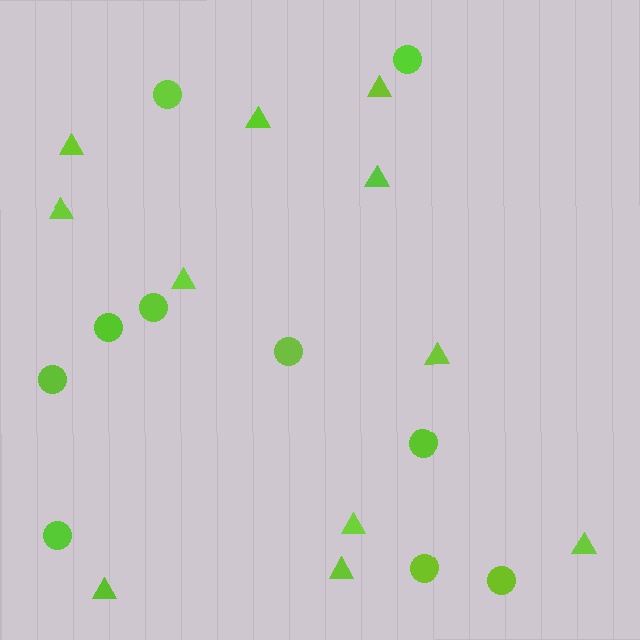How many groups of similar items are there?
There are 2 groups: one group of circles (10) and one group of triangles (11).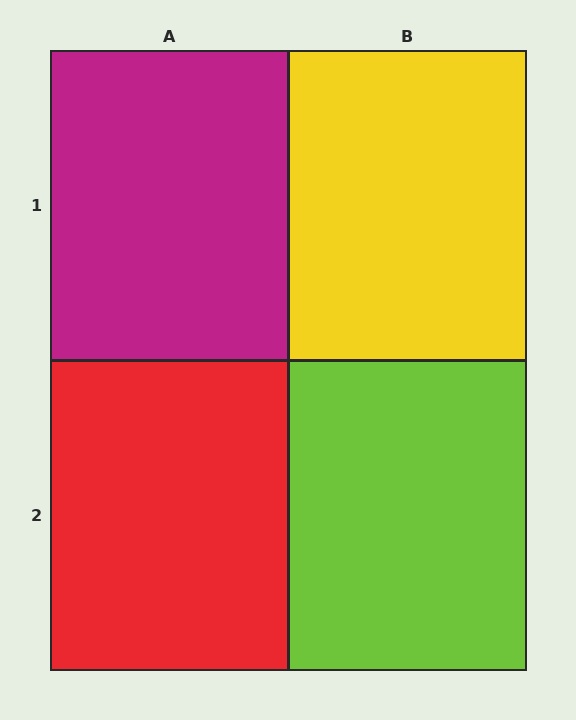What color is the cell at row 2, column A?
Red.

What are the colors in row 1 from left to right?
Magenta, yellow.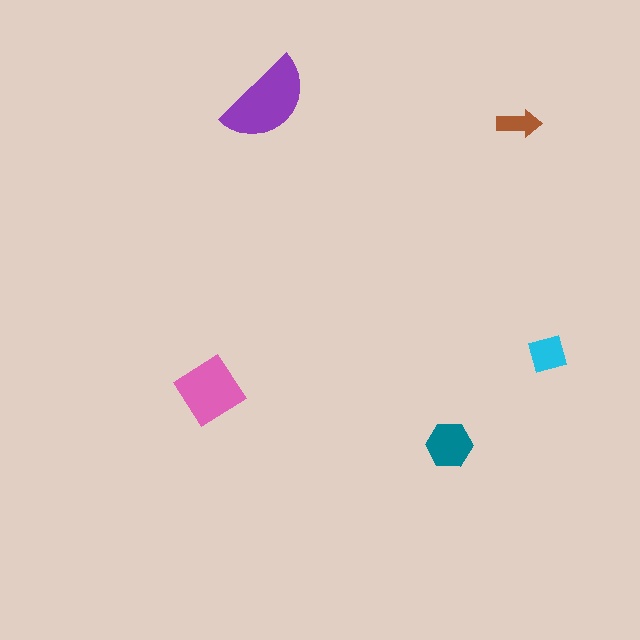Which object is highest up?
The purple semicircle is topmost.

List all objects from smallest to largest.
The brown arrow, the cyan diamond, the teal hexagon, the pink diamond, the purple semicircle.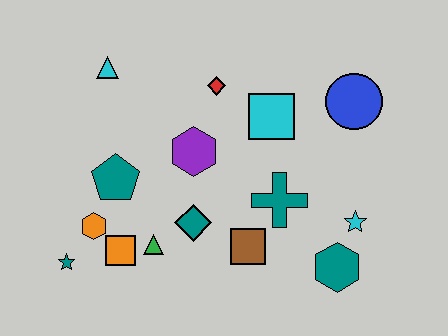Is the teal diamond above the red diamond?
No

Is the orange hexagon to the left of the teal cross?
Yes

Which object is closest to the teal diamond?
The green triangle is closest to the teal diamond.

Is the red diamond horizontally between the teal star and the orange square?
No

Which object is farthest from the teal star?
The blue circle is farthest from the teal star.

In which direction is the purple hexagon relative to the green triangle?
The purple hexagon is above the green triangle.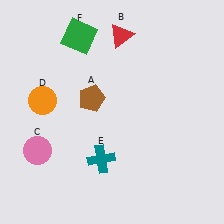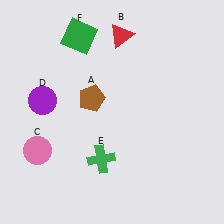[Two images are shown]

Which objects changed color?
D changed from orange to purple. E changed from teal to green.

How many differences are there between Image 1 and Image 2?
There are 2 differences between the two images.